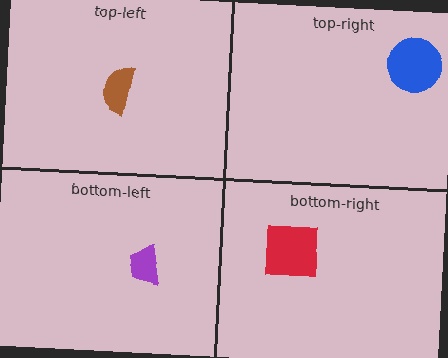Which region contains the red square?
The bottom-right region.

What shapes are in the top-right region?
The blue circle.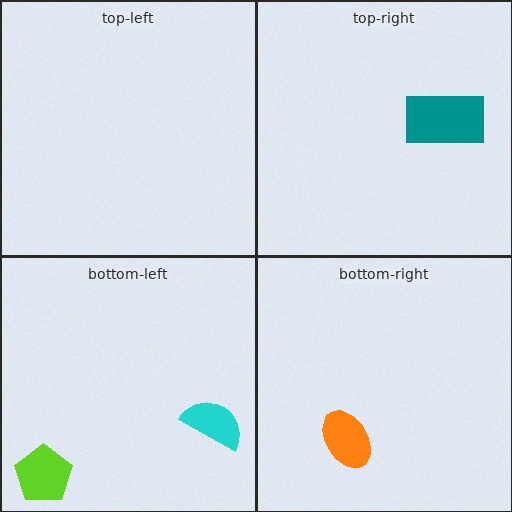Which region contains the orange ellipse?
The bottom-right region.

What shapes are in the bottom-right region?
The orange ellipse.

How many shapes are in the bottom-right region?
1.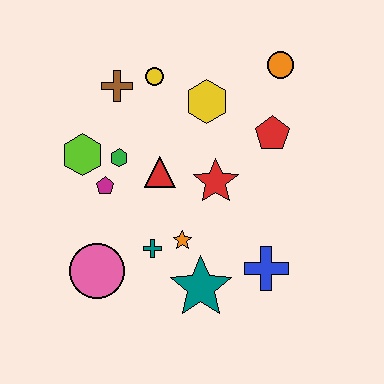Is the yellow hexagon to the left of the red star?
Yes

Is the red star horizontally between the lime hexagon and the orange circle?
Yes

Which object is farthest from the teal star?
The orange circle is farthest from the teal star.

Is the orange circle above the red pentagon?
Yes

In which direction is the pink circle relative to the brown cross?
The pink circle is below the brown cross.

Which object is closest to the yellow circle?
The brown cross is closest to the yellow circle.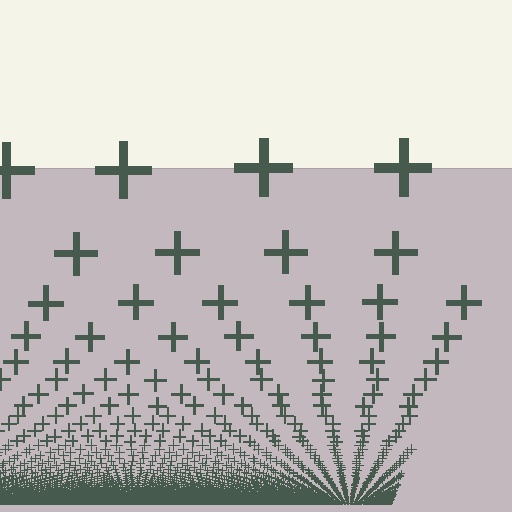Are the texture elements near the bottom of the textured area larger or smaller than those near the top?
Smaller. The gradient is inverted — elements near the bottom are smaller and denser.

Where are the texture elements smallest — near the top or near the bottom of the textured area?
Near the bottom.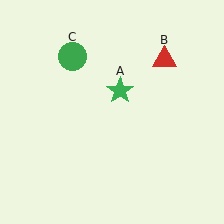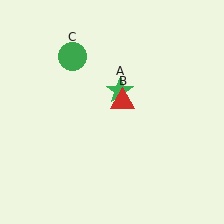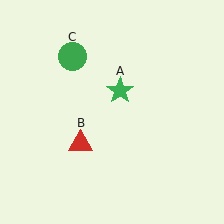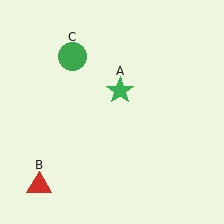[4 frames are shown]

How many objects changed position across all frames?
1 object changed position: red triangle (object B).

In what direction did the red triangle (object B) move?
The red triangle (object B) moved down and to the left.